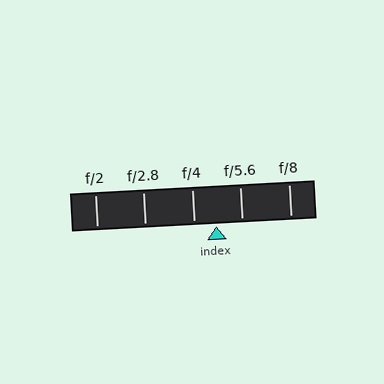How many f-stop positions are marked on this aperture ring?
There are 5 f-stop positions marked.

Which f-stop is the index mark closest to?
The index mark is closest to f/4.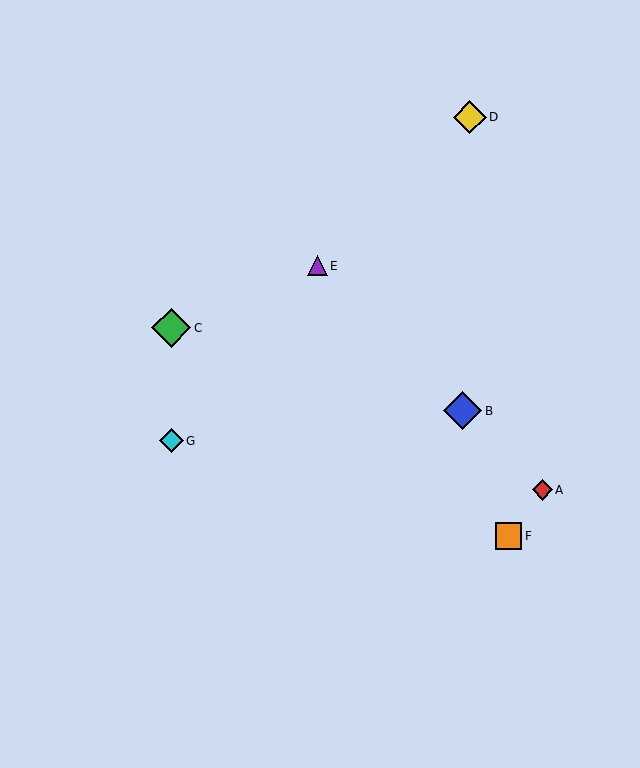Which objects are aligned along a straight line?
Objects A, B, E are aligned along a straight line.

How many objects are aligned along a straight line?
3 objects (A, B, E) are aligned along a straight line.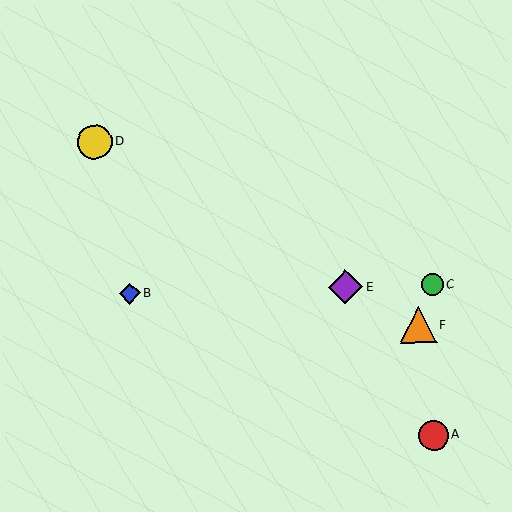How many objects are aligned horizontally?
3 objects (B, C, E) are aligned horizontally.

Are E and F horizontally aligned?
No, E is at y≈287 and F is at y≈325.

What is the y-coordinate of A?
Object A is at y≈435.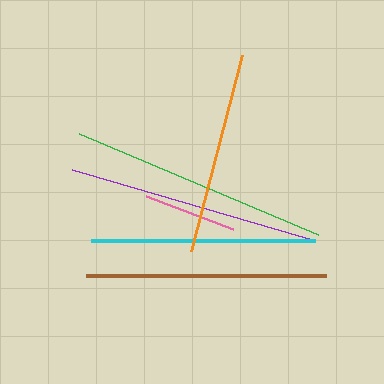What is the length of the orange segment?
The orange segment is approximately 203 pixels long.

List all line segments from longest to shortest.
From longest to shortest: green, purple, brown, cyan, orange, pink.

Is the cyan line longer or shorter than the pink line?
The cyan line is longer than the pink line.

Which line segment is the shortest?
The pink line is the shortest at approximately 93 pixels.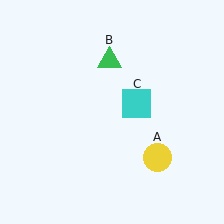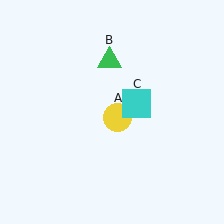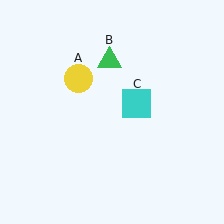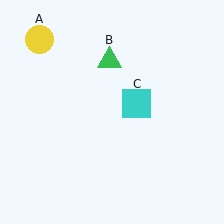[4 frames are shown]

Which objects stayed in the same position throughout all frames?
Green triangle (object B) and cyan square (object C) remained stationary.